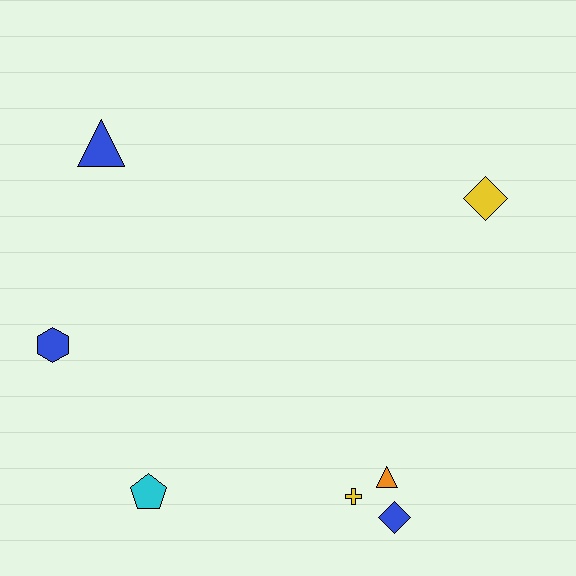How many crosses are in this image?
There is 1 cross.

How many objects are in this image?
There are 7 objects.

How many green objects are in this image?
There are no green objects.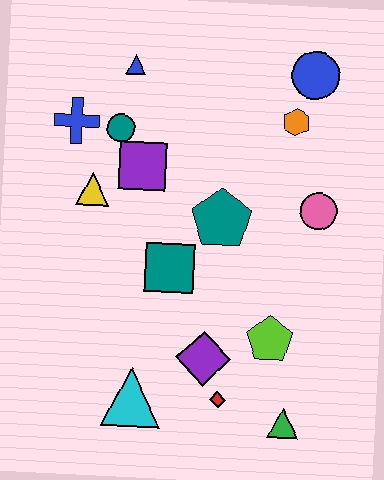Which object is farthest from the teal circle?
The green triangle is farthest from the teal circle.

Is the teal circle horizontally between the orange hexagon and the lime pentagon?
No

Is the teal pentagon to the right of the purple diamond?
Yes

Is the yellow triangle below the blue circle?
Yes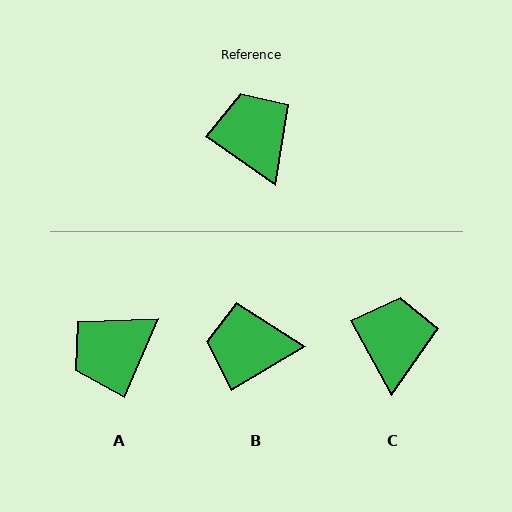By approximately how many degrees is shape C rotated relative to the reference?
Approximately 26 degrees clockwise.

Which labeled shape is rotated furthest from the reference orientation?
A, about 101 degrees away.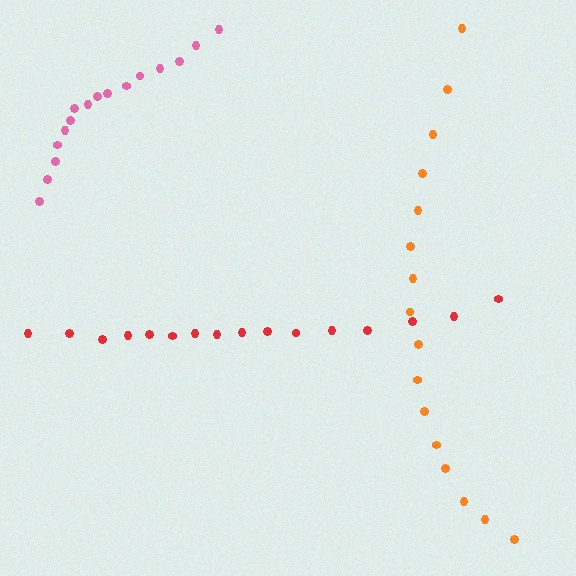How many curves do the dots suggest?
There are 3 distinct paths.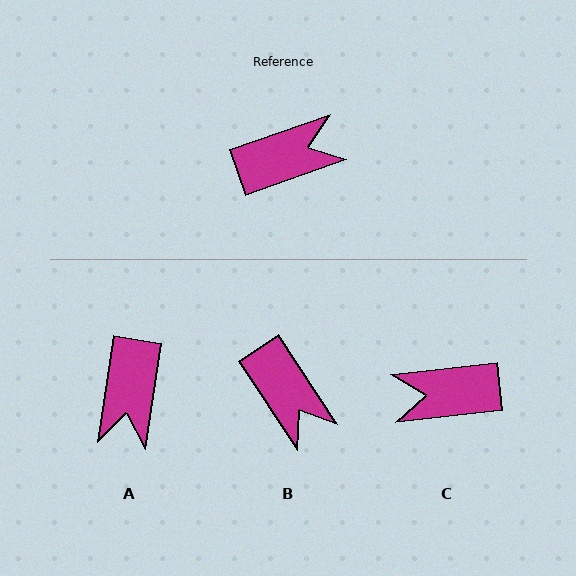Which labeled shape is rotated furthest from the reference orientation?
C, about 167 degrees away.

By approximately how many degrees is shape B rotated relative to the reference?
Approximately 76 degrees clockwise.